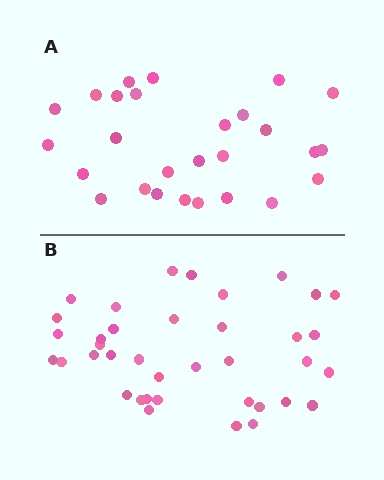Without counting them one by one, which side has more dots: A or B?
Region B (the bottom region) has more dots.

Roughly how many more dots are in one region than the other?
Region B has roughly 12 or so more dots than region A.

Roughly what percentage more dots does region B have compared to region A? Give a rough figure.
About 40% more.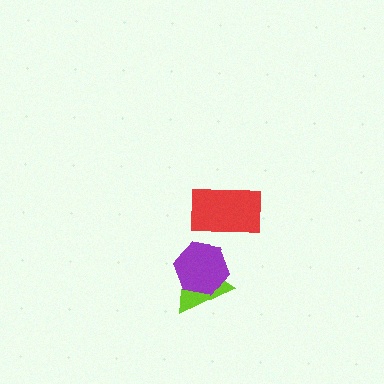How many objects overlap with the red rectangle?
0 objects overlap with the red rectangle.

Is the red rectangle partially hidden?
No, no other shape covers it.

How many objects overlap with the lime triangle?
1 object overlaps with the lime triangle.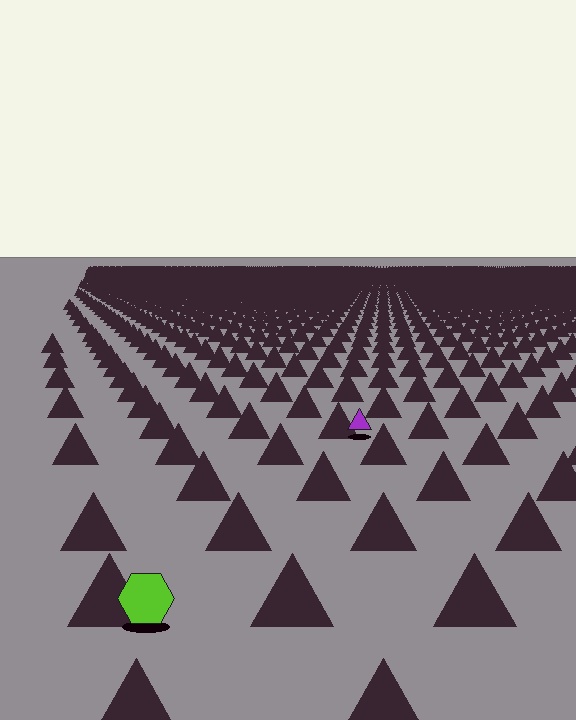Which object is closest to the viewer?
The lime hexagon is closest. The texture marks near it are larger and more spread out.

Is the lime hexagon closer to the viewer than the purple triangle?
Yes. The lime hexagon is closer — you can tell from the texture gradient: the ground texture is coarser near it.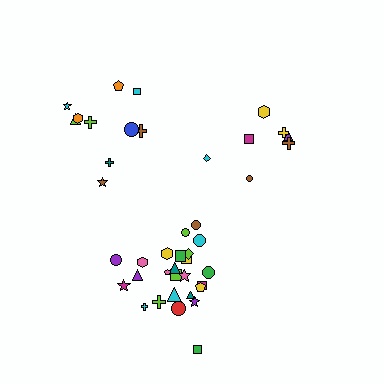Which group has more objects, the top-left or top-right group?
The top-left group.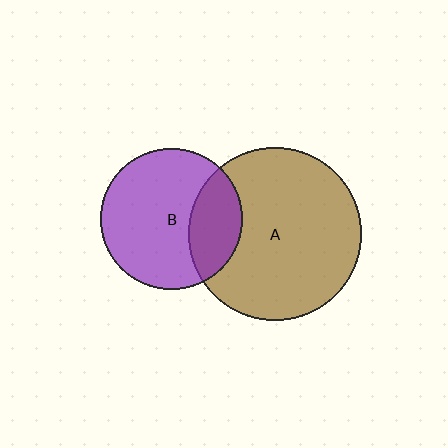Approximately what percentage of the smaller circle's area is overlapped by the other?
Approximately 25%.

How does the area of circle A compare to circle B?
Approximately 1.5 times.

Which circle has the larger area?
Circle A (brown).